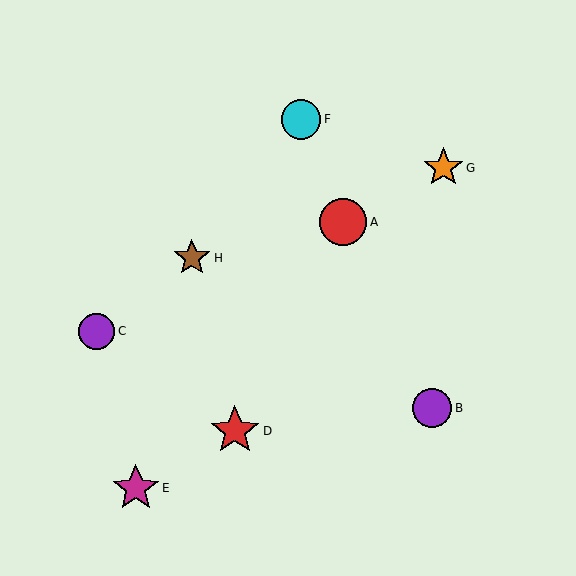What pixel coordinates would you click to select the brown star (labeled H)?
Click at (192, 258) to select the brown star H.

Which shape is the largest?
The red star (labeled D) is the largest.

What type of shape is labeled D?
Shape D is a red star.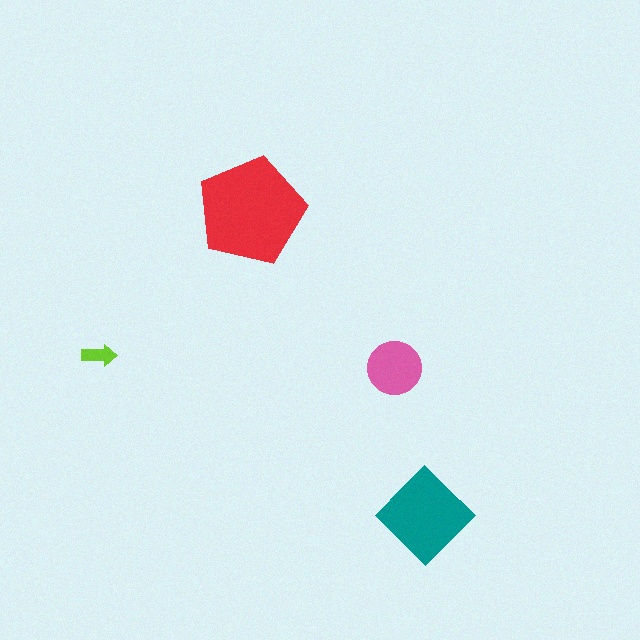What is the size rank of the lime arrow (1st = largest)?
4th.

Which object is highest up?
The red pentagon is topmost.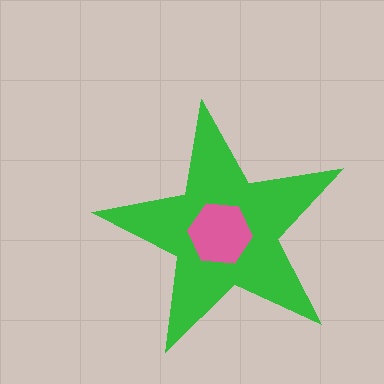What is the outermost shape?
The green star.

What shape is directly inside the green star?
The pink hexagon.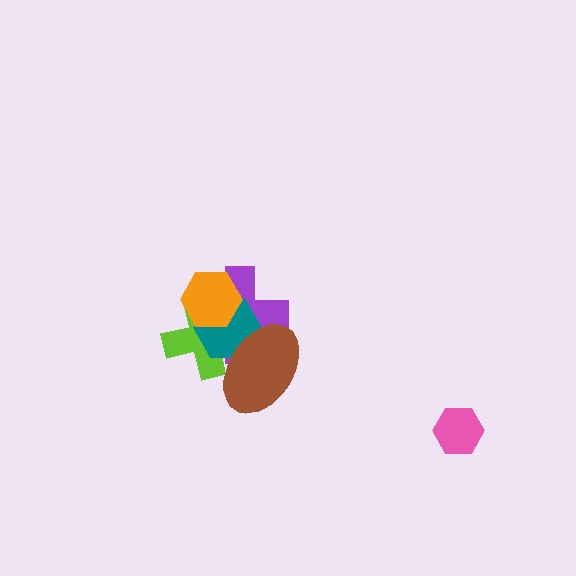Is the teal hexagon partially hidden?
Yes, it is partially covered by another shape.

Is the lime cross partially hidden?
Yes, it is partially covered by another shape.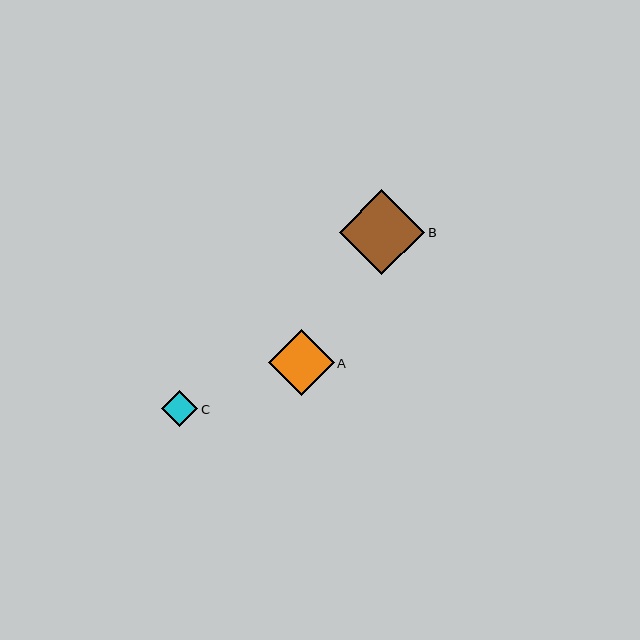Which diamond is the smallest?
Diamond C is the smallest with a size of approximately 36 pixels.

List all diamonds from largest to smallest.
From largest to smallest: B, A, C.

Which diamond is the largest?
Diamond B is the largest with a size of approximately 86 pixels.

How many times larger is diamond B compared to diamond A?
Diamond B is approximately 1.3 times the size of diamond A.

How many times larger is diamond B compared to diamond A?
Diamond B is approximately 1.3 times the size of diamond A.